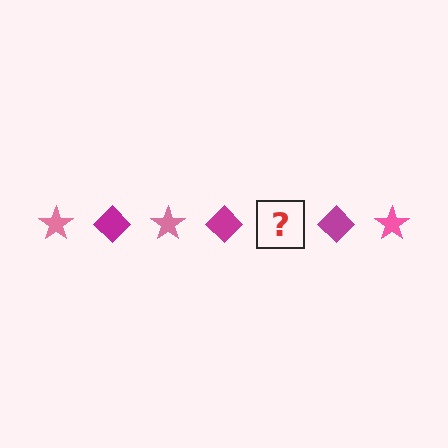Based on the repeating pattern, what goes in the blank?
The blank should be a pink star.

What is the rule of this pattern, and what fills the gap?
The rule is that the pattern alternates between pink star and magenta diamond. The gap should be filled with a pink star.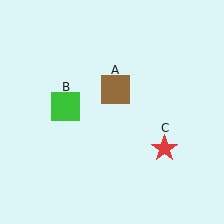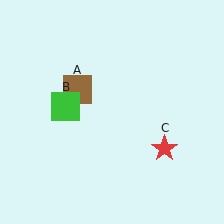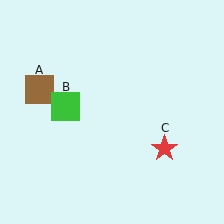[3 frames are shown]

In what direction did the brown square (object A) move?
The brown square (object A) moved left.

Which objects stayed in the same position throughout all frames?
Green square (object B) and red star (object C) remained stationary.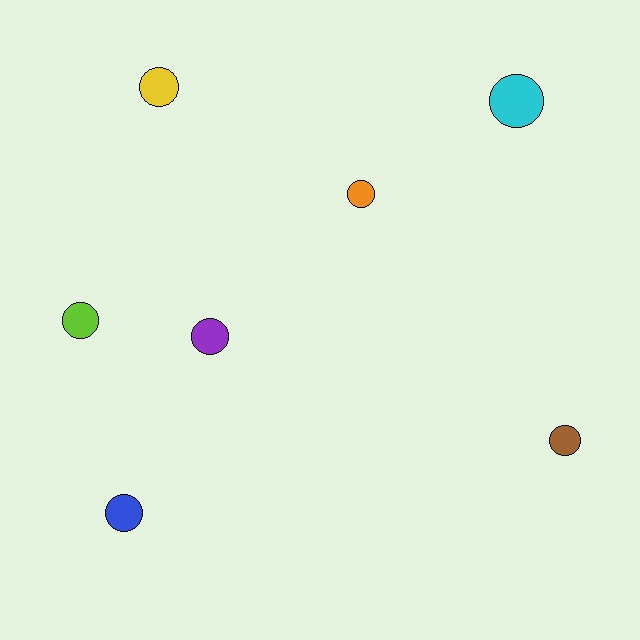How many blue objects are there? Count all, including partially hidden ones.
There is 1 blue object.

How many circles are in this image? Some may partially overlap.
There are 7 circles.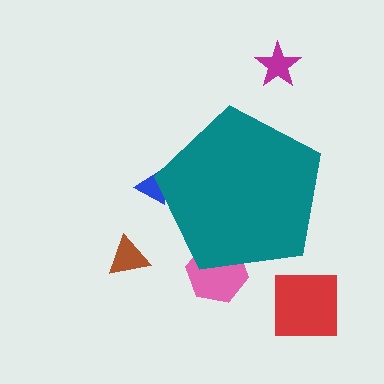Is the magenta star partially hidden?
No, the magenta star is fully visible.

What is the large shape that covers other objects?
A teal pentagon.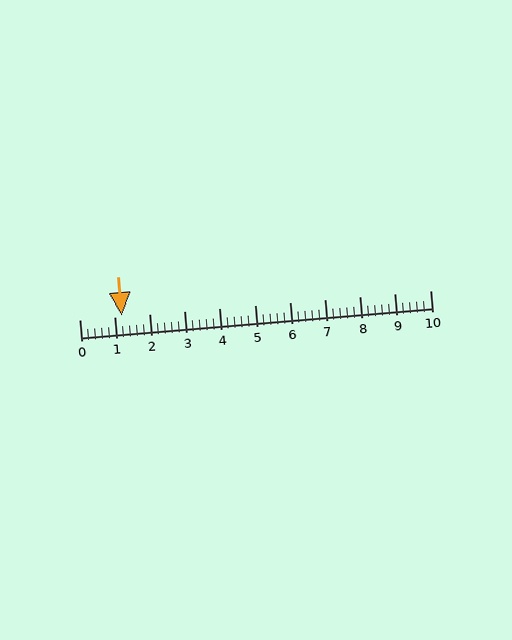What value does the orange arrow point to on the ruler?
The orange arrow points to approximately 1.2.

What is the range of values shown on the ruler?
The ruler shows values from 0 to 10.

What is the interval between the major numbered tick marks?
The major tick marks are spaced 1 units apart.